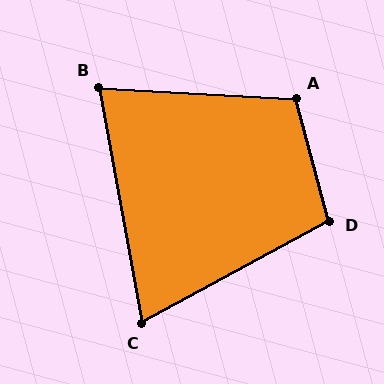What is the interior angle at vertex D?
Approximately 104 degrees (obtuse).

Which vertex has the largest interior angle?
A, at approximately 108 degrees.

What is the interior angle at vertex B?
Approximately 76 degrees (acute).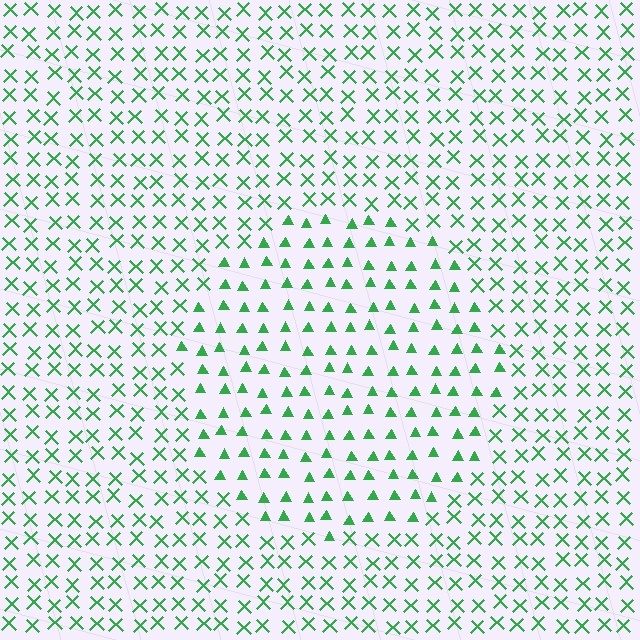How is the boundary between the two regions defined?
The boundary is defined by a change in element shape: triangles inside vs. X marks outside. All elements share the same color and spacing.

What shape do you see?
I see a circle.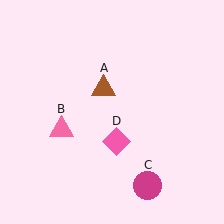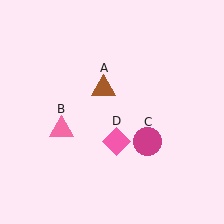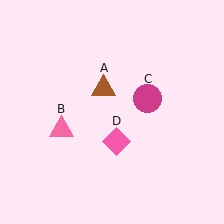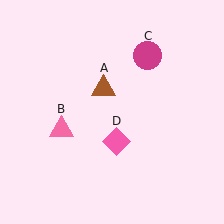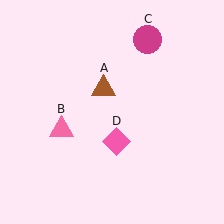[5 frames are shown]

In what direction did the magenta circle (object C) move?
The magenta circle (object C) moved up.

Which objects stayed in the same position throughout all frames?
Brown triangle (object A) and pink triangle (object B) and pink diamond (object D) remained stationary.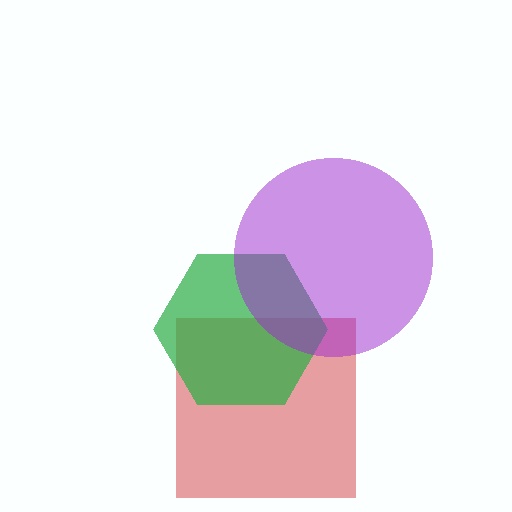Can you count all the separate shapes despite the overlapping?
Yes, there are 3 separate shapes.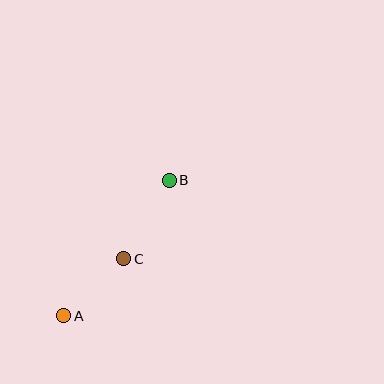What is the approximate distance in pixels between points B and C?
The distance between B and C is approximately 91 pixels.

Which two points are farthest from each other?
Points A and B are farthest from each other.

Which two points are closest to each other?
Points A and C are closest to each other.